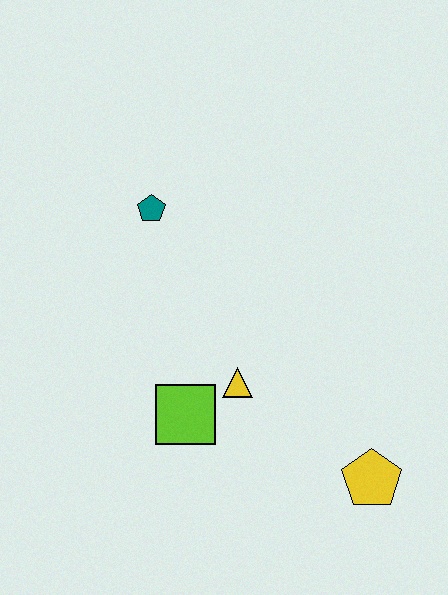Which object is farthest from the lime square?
The teal pentagon is farthest from the lime square.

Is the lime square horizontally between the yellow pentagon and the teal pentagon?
Yes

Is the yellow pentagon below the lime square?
Yes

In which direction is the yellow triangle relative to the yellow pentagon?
The yellow triangle is to the left of the yellow pentagon.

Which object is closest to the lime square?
The yellow triangle is closest to the lime square.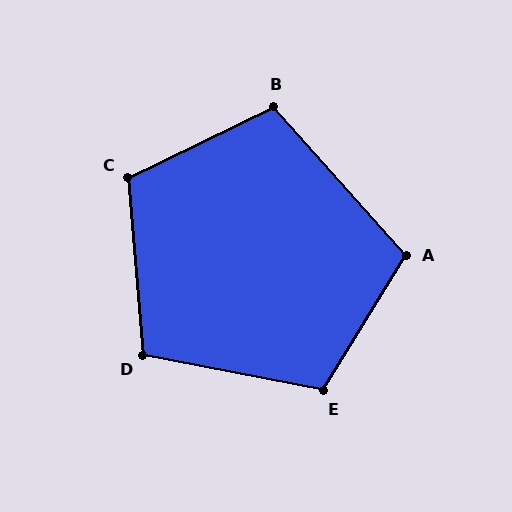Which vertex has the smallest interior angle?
B, at approximately 106 degrees.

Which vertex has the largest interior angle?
C, at approximately 111 degrees.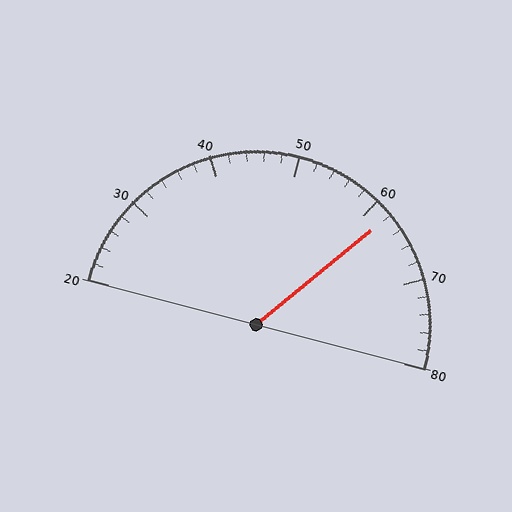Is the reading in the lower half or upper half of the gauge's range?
The reading is in the upper half of the range (20 to 80).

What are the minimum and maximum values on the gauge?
The gauge ranges from 20 to 80.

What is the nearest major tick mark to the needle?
The nearest major tick mark is 60.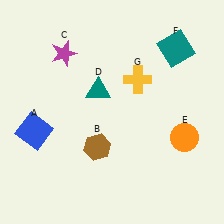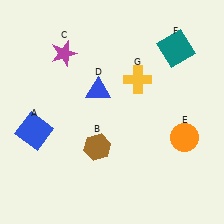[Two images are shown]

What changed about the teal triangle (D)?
In Image 1, D is teal. In Image 2, it changed to blue.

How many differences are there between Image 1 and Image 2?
There is 1 difference between the two images.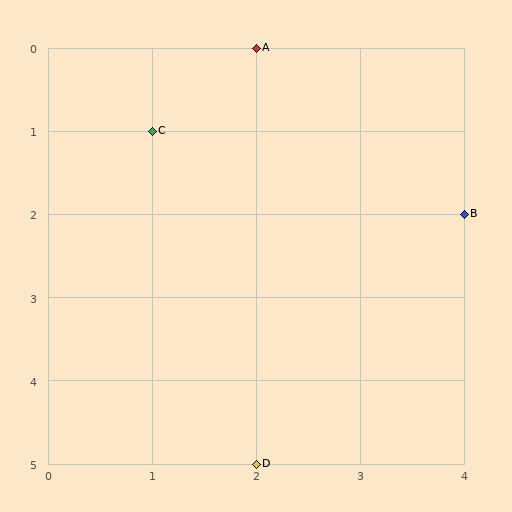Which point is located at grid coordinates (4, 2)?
Point B is at (4, 2).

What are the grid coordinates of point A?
Point A is at grid coordinates (2, 0).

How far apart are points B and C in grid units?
Points B and C are 3 columns and 1 row apart (about 3.2 grid units diagonally).